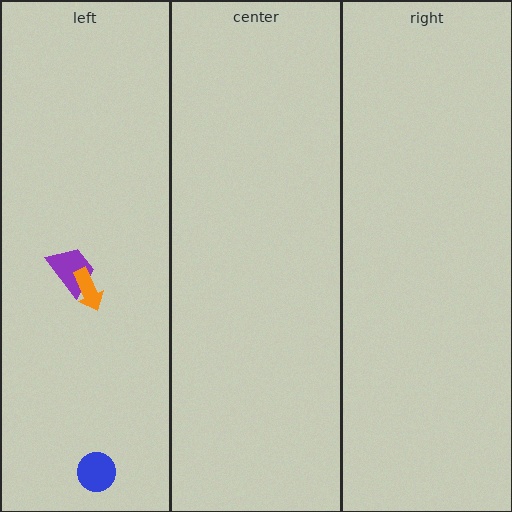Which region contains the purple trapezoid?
The left region.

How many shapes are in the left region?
3.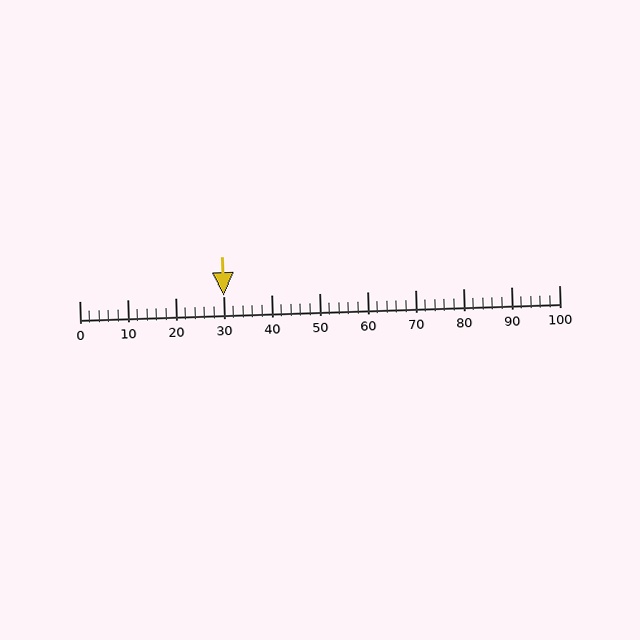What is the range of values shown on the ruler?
The ruler shows values from 0 to 100.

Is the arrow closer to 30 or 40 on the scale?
The arrow is closer to 30.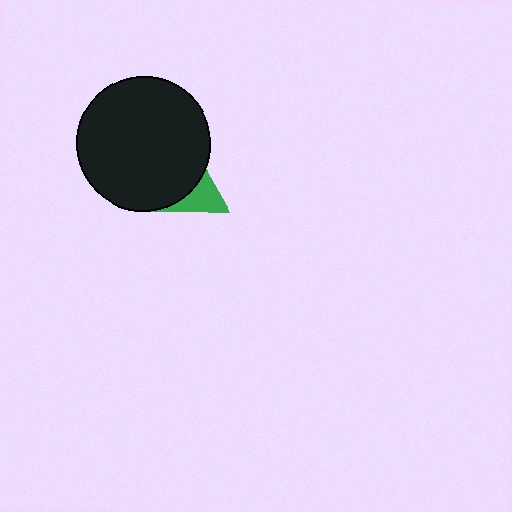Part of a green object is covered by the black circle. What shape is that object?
It is a triangle.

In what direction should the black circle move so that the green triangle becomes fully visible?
The black circle should move toward the upper-left. That is the shortest direction to clear the overlap and leave the green triangle fully visible.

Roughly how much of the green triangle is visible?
A small part of it is visible (roughly 37%).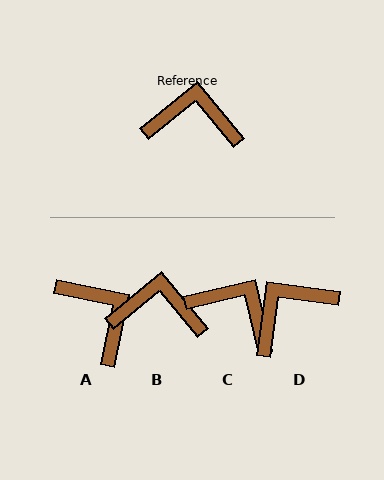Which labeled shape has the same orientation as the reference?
B.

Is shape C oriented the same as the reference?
No, it is off by about 26 degrees.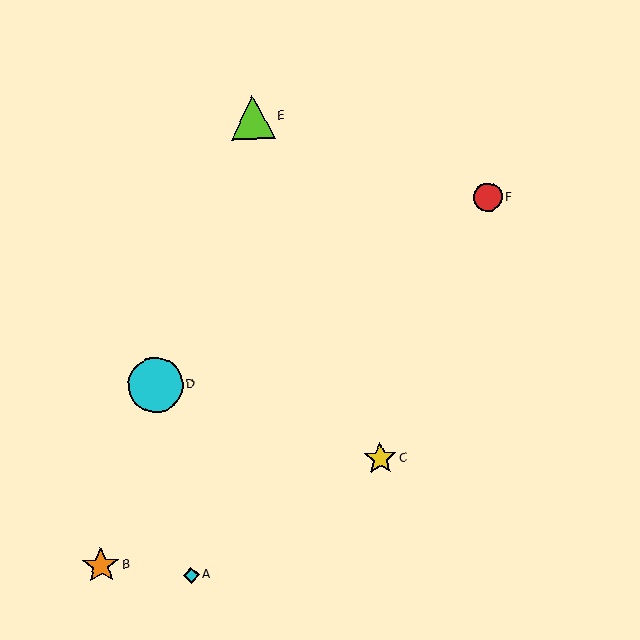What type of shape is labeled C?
Shape C is a yellow star.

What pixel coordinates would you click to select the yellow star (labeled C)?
Click at (380, 458) to select the yellow star C.